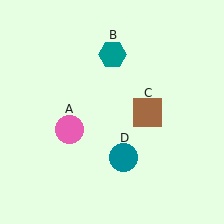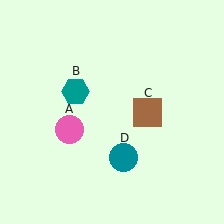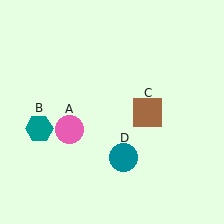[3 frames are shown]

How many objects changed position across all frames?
1 object changed position: teal hexagon (object B).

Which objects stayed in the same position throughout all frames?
Pink circle (object A) and brown square (object C) and teal circle (object D) remained stationary.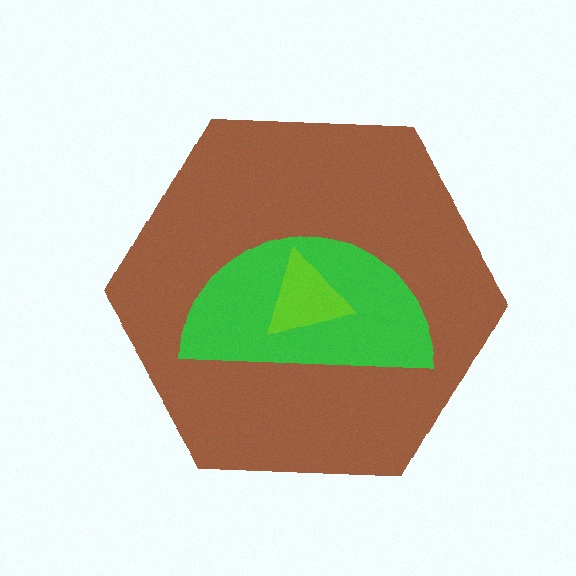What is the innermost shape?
The lime triangle.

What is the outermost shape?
The brown hexagon.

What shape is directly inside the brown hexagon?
The green semicircle.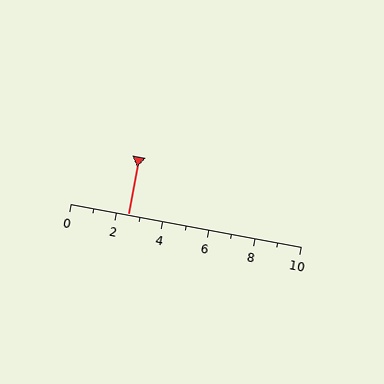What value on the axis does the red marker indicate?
The marker indicates approximately 2.5.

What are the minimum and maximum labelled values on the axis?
The axis runs from 0 to 10.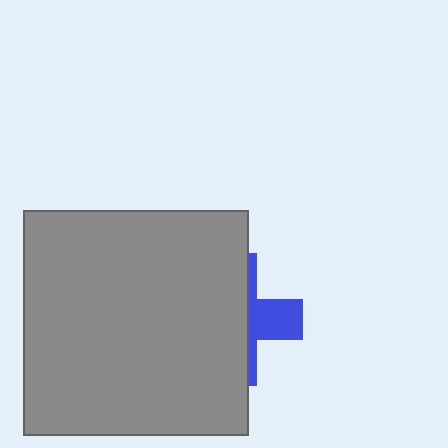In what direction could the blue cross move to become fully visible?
The blue cross could move right. That would shift it out from behind the gray square entirely.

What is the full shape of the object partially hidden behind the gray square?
The partially hidden object is a blue cross.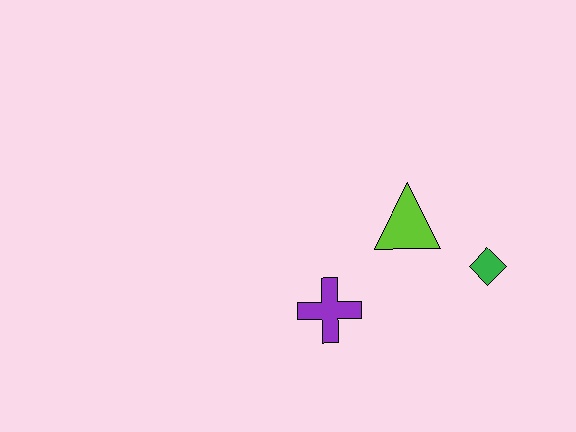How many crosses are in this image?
There is 1 cross.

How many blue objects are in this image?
There are no blue objects.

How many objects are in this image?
There are 3 objects.